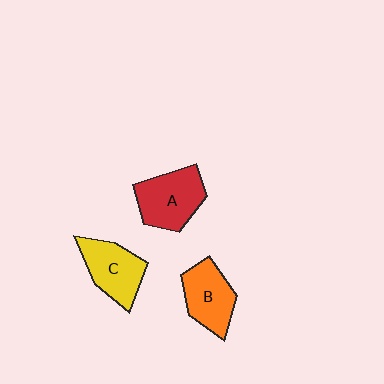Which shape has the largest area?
Shape A (red).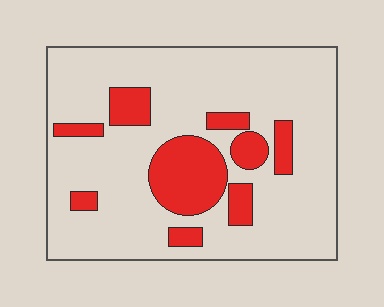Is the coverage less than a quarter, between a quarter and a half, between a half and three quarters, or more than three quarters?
Less than a quarter.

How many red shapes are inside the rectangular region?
9.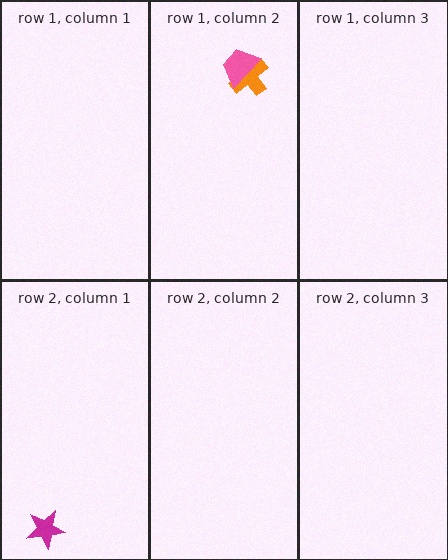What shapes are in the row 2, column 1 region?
The magenta star.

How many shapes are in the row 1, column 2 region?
2.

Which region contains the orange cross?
The row 1, column 2 region.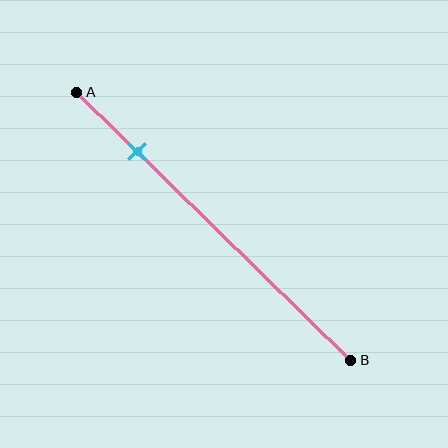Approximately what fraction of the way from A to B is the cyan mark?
The cyan mark is approximately 20% of the way from A to B.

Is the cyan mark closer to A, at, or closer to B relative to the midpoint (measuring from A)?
The cyan mark is closer to point A than the midpoint of segment AB.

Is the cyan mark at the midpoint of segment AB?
No, the mark is at about 20% from A, not at the 50% midpoint.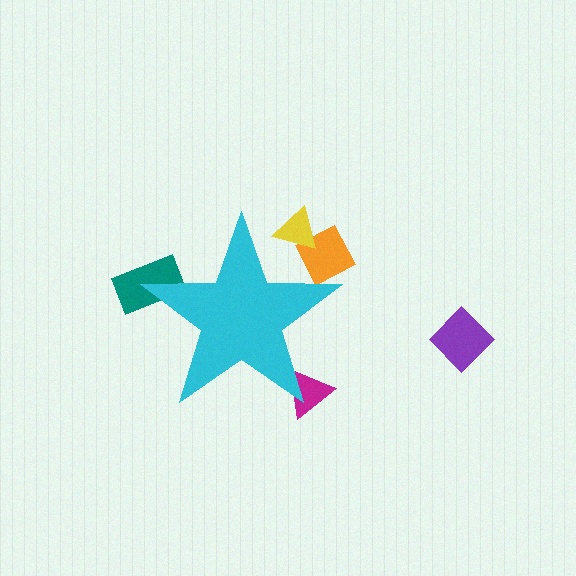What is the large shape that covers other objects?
A cyan star.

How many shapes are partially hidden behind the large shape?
4 shapes are partially hidden.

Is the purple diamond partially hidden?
No, the purple diamond is fully visible.